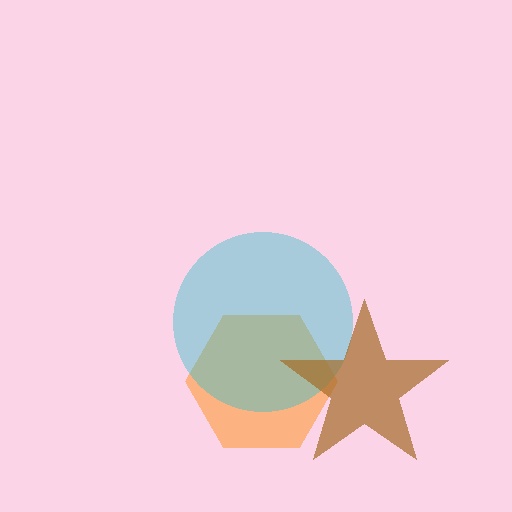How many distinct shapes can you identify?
There are 3 distinct shapes: an orange hexagon, a cyan circle, a brown star.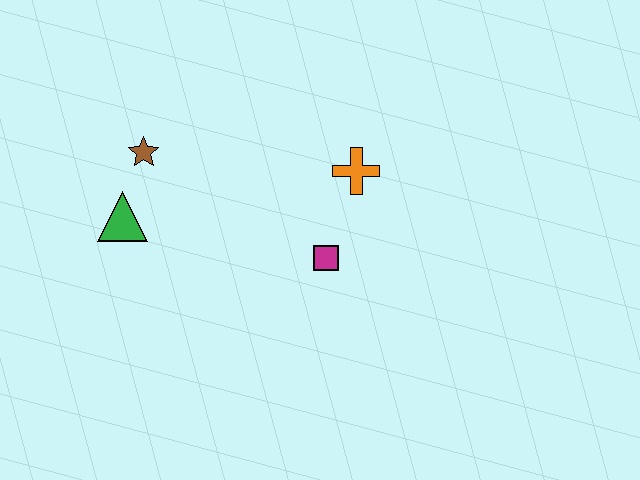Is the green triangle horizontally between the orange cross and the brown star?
No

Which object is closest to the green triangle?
The brown star is closest to the green triangle.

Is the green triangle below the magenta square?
No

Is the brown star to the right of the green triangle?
Yes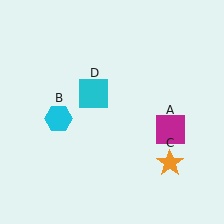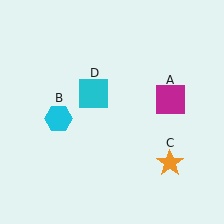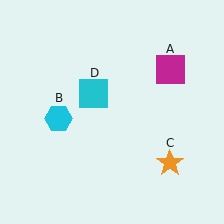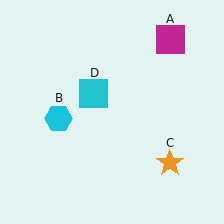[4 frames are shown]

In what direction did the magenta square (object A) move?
The magenta square (object A) moved up.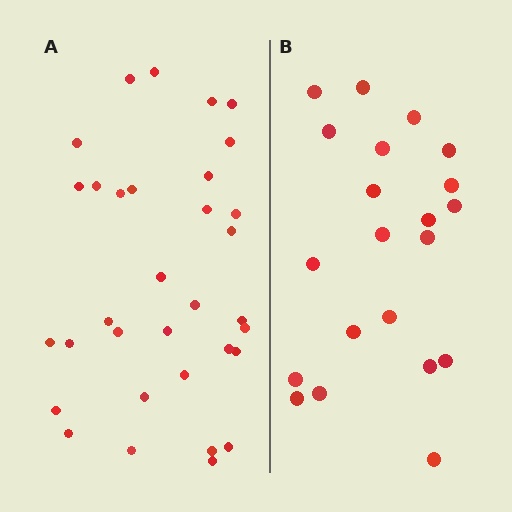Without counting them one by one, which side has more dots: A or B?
Region A (the left region) has more dots.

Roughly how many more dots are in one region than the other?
Region A has roughly 12 or so more dots than region B.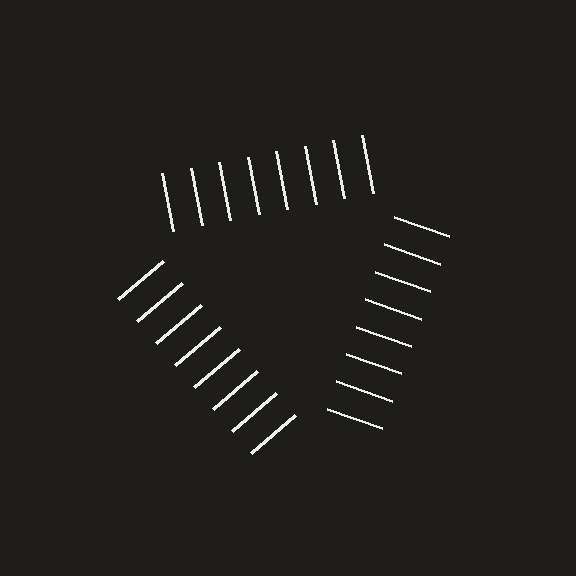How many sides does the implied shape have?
3 sides — the line-ends trace a triangle.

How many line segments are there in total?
24 — 8 along each of the 3 edges.